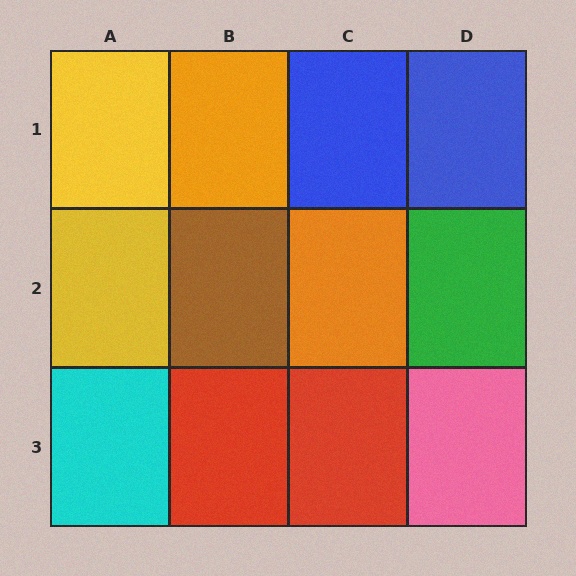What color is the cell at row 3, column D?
Pink.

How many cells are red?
2 cells are red.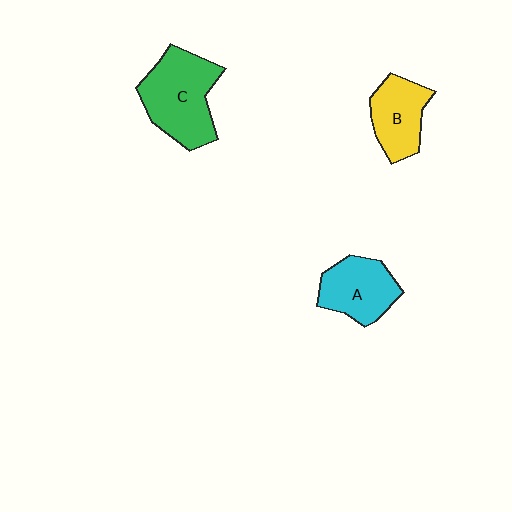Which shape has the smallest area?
Shape B (yellow).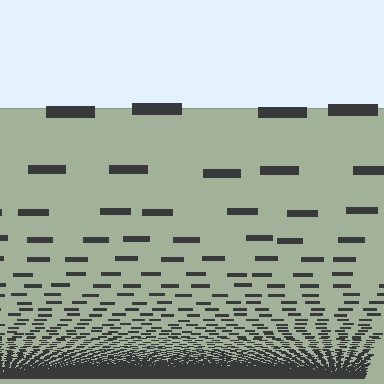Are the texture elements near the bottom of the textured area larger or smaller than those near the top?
Smaller. The gradient is inverted — elements near the bottom are smaller and denser.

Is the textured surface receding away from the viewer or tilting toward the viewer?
The surface appears to tilt toward the viewer. Texture elements get larger and sparser toward the top.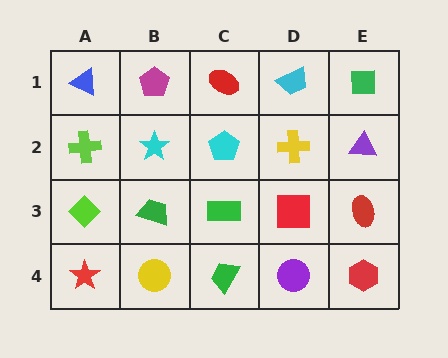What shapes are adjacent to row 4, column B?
A green trapezoid (row 3, column B), a red star (row 4, column A), a green trapezoid (row 4, column C).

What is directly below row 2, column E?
A red ellipse.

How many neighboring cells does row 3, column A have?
3.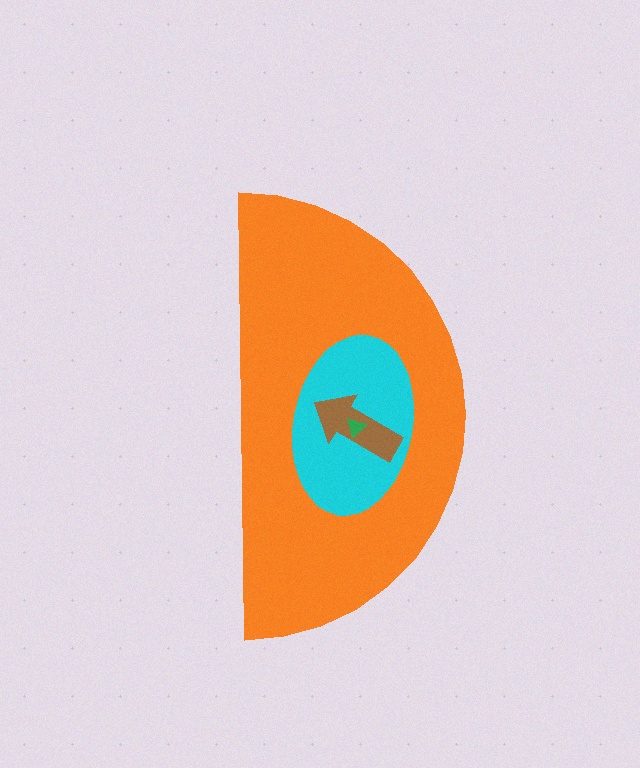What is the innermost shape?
The green triangle.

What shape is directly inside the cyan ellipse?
The brown arrow.